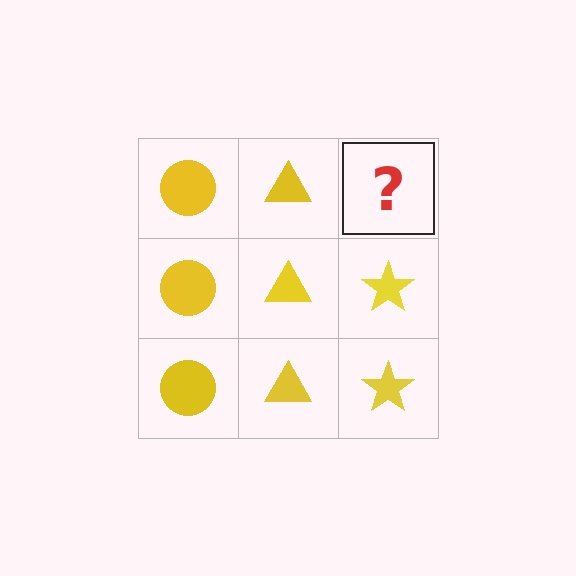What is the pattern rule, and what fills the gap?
The rule is that each column has a consistent shape. The gap should be filled with a yellow star.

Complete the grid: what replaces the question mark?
The question mark should be replaced with a yellow star.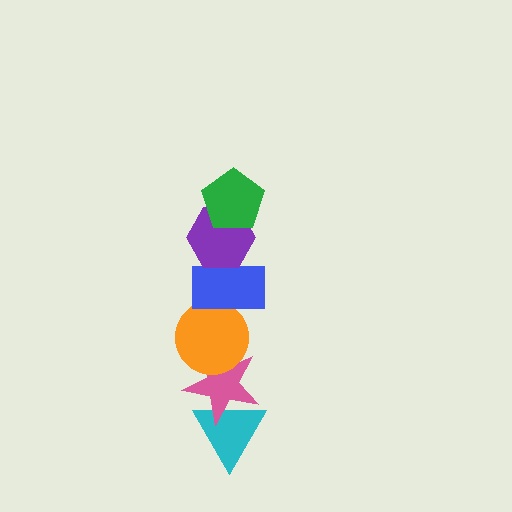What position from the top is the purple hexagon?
The purple hexagon is 2nd from the top.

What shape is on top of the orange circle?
The blue rectangle is on top of the orange circle.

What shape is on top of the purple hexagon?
The green pentagon is on top of the purple hexagon.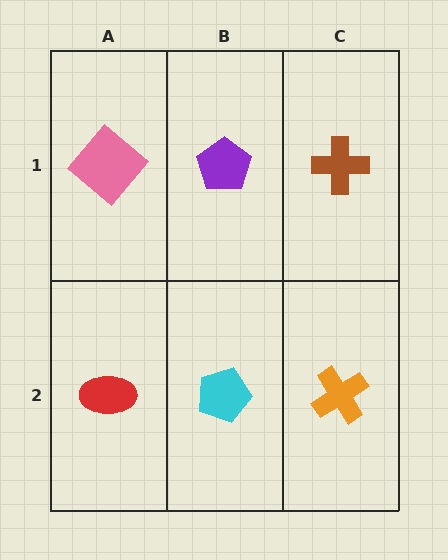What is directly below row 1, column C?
An orange cross.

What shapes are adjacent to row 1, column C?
An orange cross (row 2, column C), a purple pentagon (row 1, column B).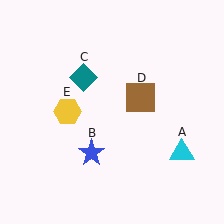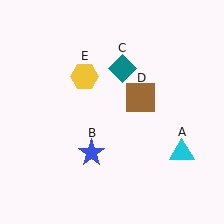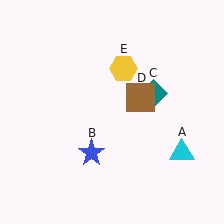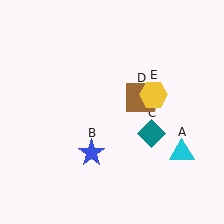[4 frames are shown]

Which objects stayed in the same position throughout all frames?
Cyan triangle (object A) and blue star (object B) and brown square (object D) remained stationary.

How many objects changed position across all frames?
2 objects changed position: teal diamond (object C), yellow hexagon (object E).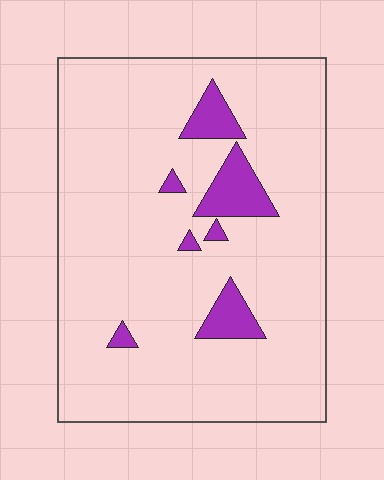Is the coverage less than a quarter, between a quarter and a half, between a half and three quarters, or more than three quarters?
Less than a quarter.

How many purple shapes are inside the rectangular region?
7.